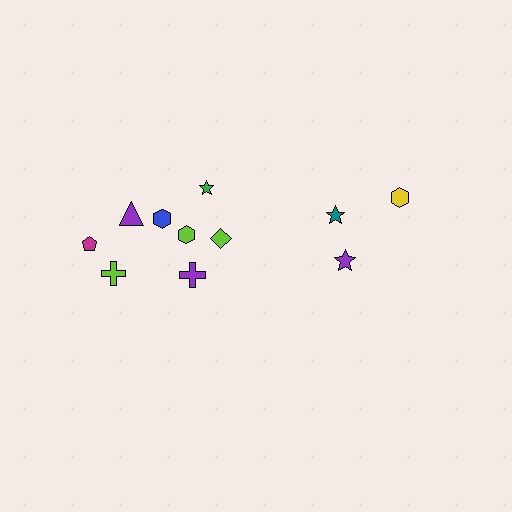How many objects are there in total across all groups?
There are 11 objects.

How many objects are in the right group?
There are 3 objects.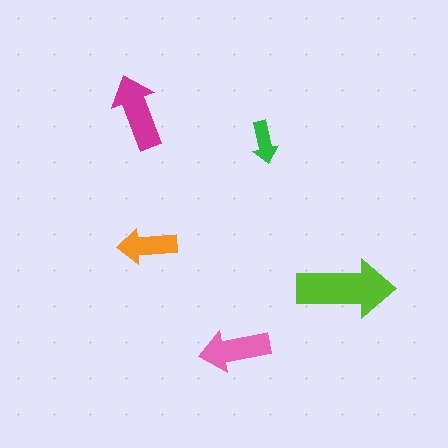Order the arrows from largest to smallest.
the lime one, the magenta one, the pink one, the orange one, the green one.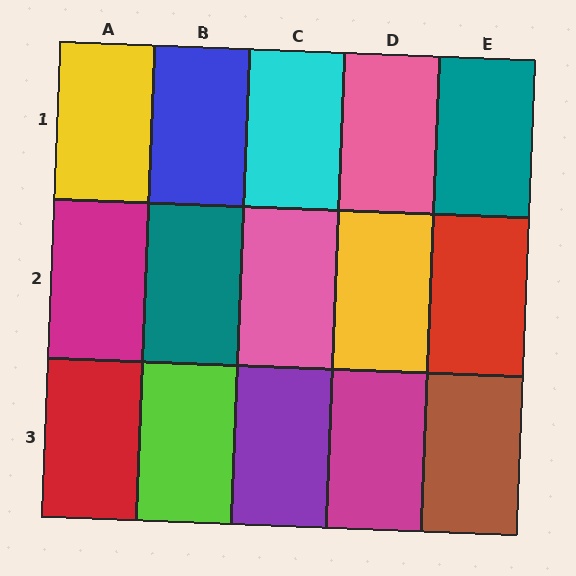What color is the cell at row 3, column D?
Magenta.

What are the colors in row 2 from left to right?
Magenta, teal, pink, yellow, red.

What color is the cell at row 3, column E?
Brown.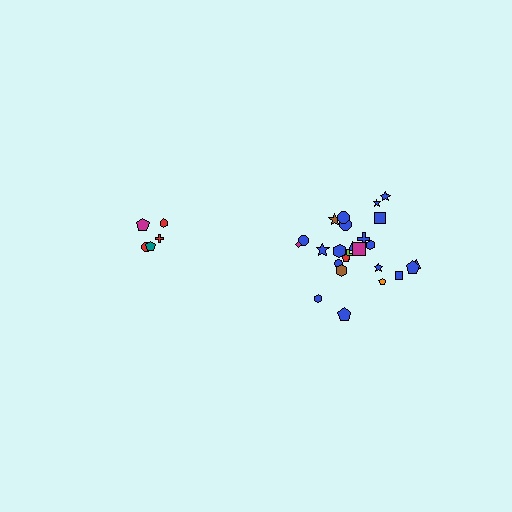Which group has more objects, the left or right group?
The right group.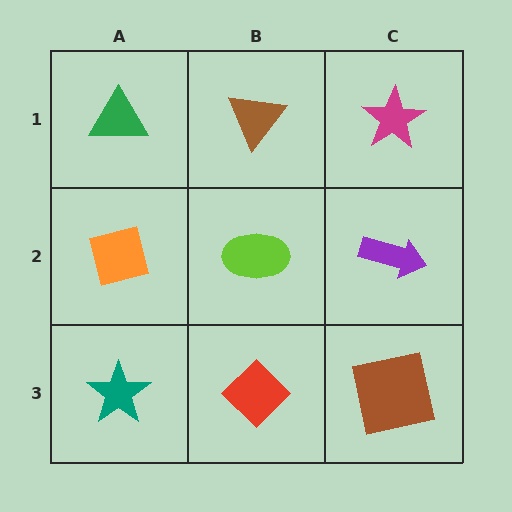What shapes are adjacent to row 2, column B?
A brown triangle (row 1, column B), a red diamond (row 3, column B), an orange square (row 2, column A), a purple arrow (row 2, column C).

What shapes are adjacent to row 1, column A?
An orange square (row 2, column A), a brown triangle (row 1, column B).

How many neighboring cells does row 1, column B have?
3.